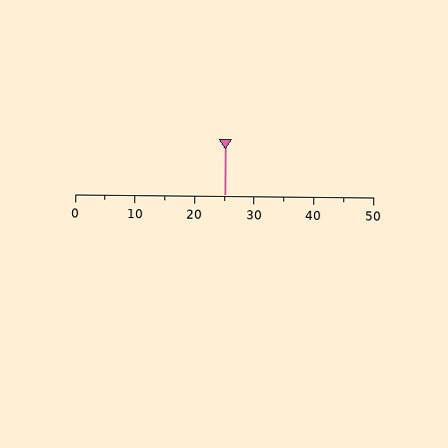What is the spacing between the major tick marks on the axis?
The major ticks are spaced 10 apart.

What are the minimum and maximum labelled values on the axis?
The axis runs from 0 to 50.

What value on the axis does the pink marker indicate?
The marker indicates approximately 25.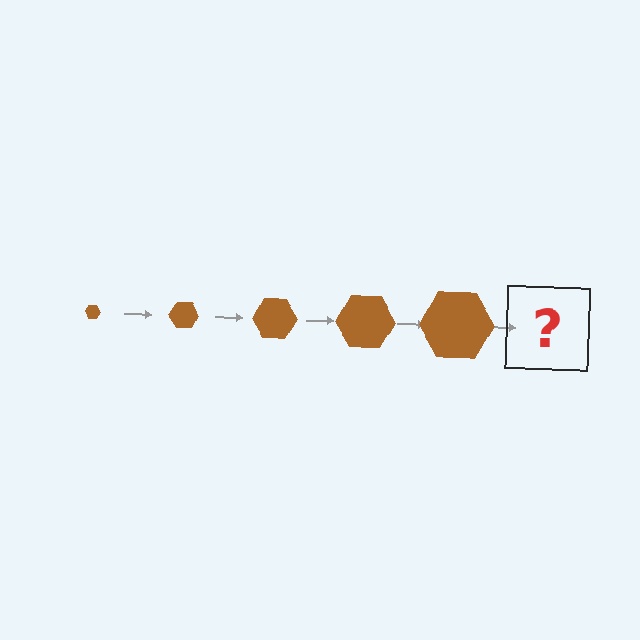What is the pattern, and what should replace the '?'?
The pattern is that the hexagon gets progressively larger each step. The '?' should be a brown hexagon, larger than the previous one.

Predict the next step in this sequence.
The next step is a brown hexagon, larger than the previous one.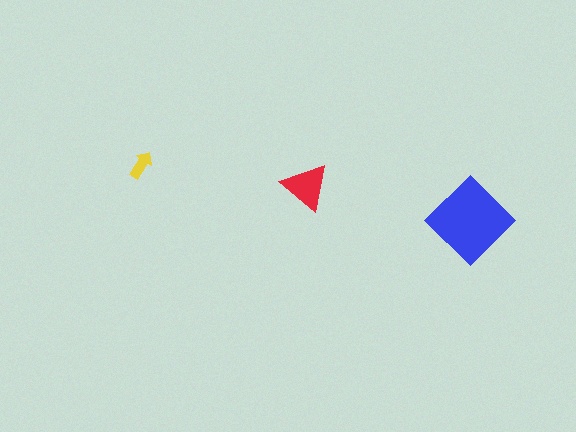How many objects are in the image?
There are 3 objects in the image.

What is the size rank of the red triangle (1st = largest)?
2nd.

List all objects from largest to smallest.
The blue diamond, the red triangle, the yellow arrow.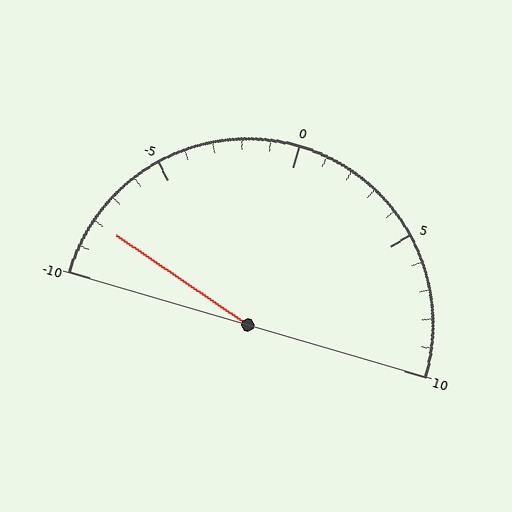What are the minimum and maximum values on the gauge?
The gauge ranges from -10 to 10.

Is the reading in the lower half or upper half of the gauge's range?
The reading is in the lower half of the range (-10 to 10).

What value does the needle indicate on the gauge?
The needle indicates approximately -8.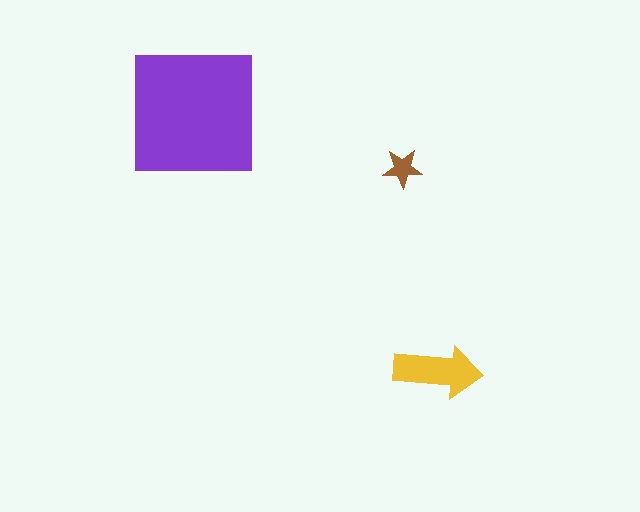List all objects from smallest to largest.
The brown star, the yellow arrow, the purple square.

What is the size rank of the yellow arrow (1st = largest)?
2nd.